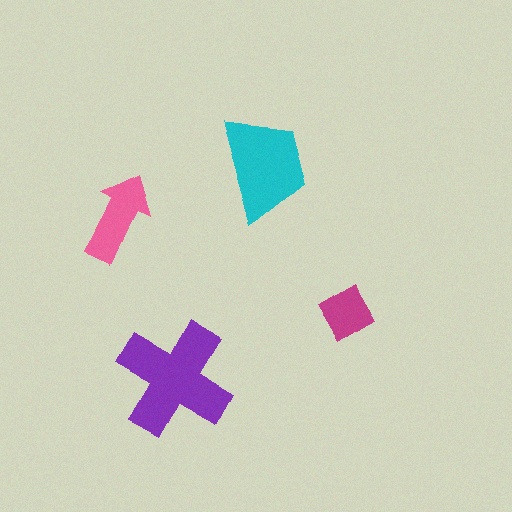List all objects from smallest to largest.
The magenta diamond, the pink arrow, the cyan trapezoid, the purple cross.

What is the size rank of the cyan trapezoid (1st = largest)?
2nd.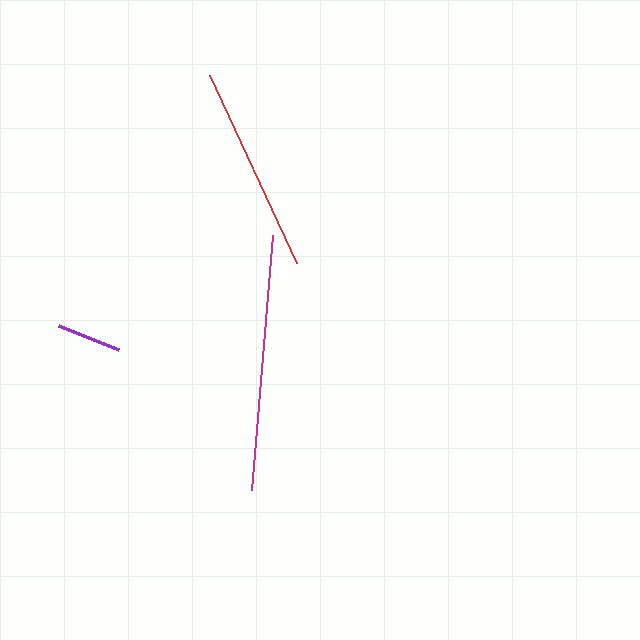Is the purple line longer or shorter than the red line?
The red line is longer than the purple line.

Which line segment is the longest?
The magenta line is the longest at approximately 255 pixels.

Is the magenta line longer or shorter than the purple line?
The magenta line is longer than the purple line.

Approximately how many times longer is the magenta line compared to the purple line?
The magenta line is approximately 3.9 times the length of the purple line.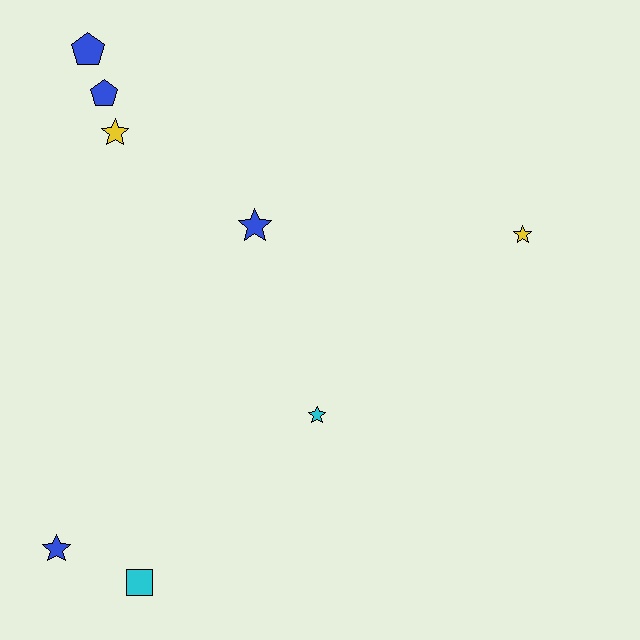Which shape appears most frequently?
Star, with 5 objects.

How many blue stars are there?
There are 2 blue stars.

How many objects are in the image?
There are 8 objects.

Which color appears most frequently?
Blue, with 4 objects.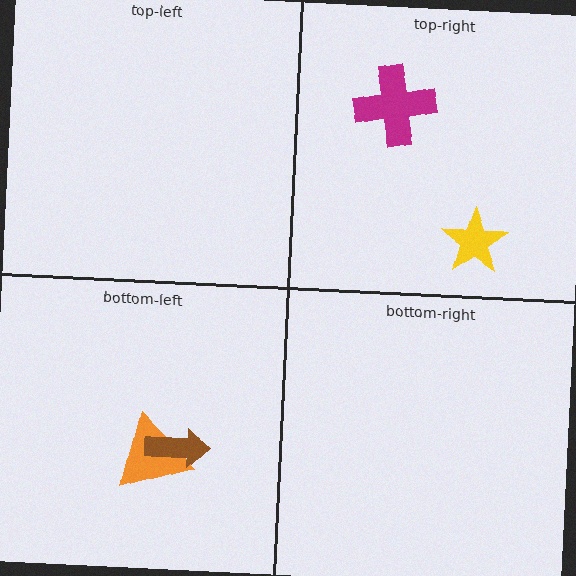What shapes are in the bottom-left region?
The orange triangle, the brown arrow.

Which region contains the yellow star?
The top-right region.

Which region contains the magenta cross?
The top-right region.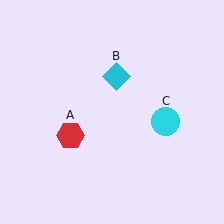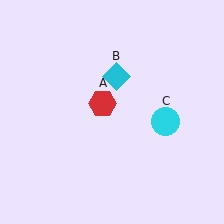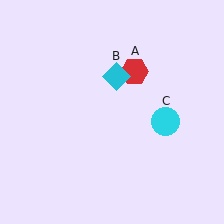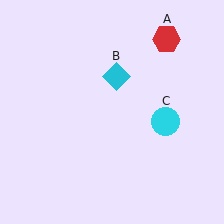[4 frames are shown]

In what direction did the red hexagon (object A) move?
The red hexagon (object A) moved up and to the right.